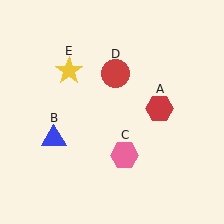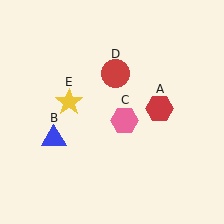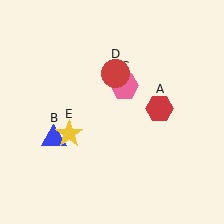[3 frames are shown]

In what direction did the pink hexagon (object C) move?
The pink hexagon (object C) moved up.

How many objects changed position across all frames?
2 objects changed position: pink hexagon (object C), yellow star (object E).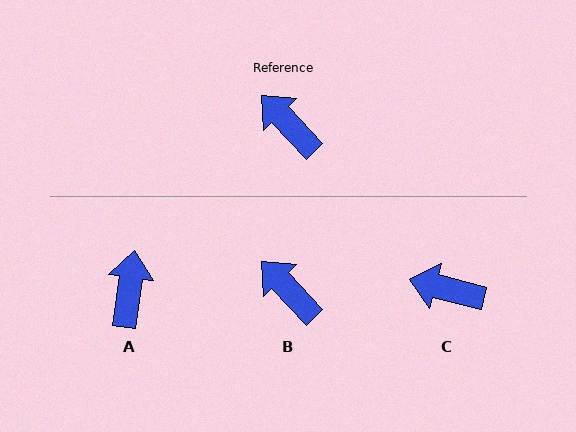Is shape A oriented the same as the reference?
No, it is off by about 51 degrees.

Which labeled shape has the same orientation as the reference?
B.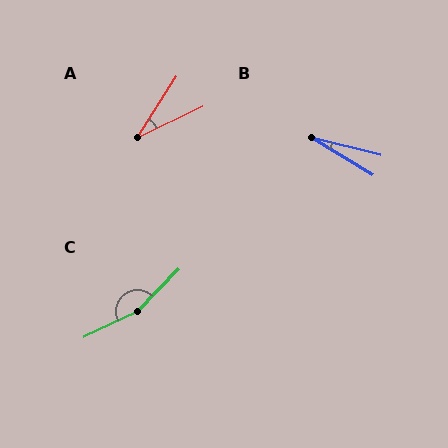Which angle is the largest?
C, at approximately 160 degrees.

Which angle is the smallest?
B, at approximately 17 degrees.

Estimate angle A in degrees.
Approximately 31 degrees.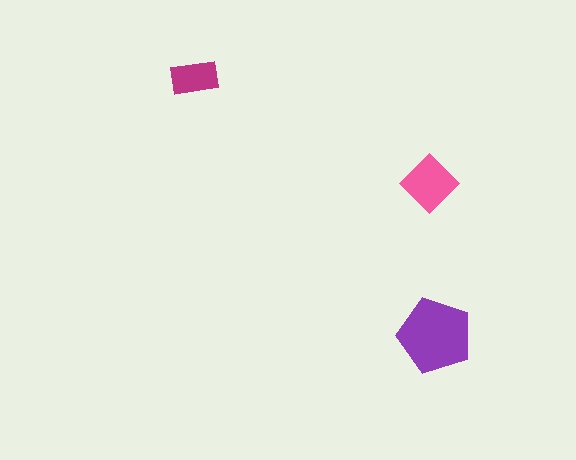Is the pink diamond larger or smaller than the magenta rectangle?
Larger.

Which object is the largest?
The purple pentagon.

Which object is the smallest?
The magenta rectangle.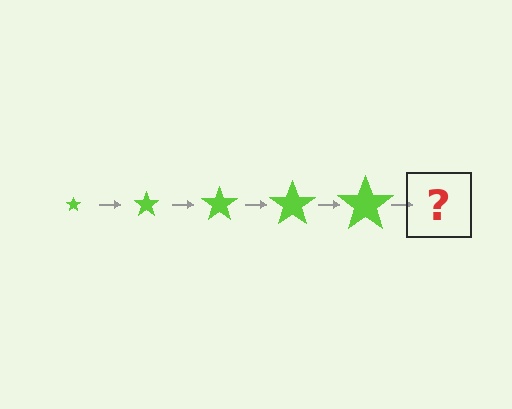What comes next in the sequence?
The next element should be a lime star, larger than the previous one.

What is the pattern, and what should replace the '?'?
The pattern is that the star gets progressively larger each step. The '?' should be a lime star, larger than the previous one.